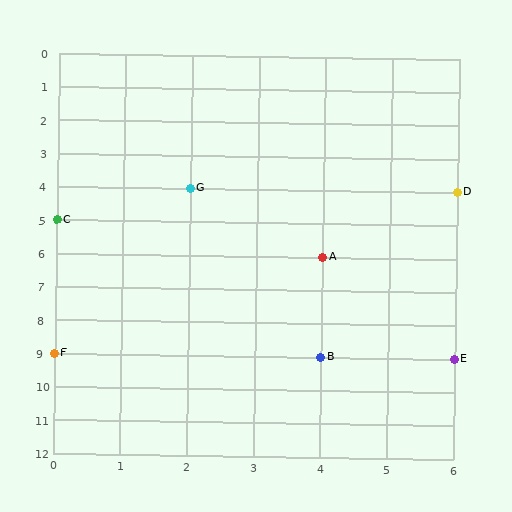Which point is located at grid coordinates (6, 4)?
Point D is at (6, 4).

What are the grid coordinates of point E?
Point E is at grid coordinates (6, 9).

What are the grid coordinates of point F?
Point F is at grid coordinates (0, 9).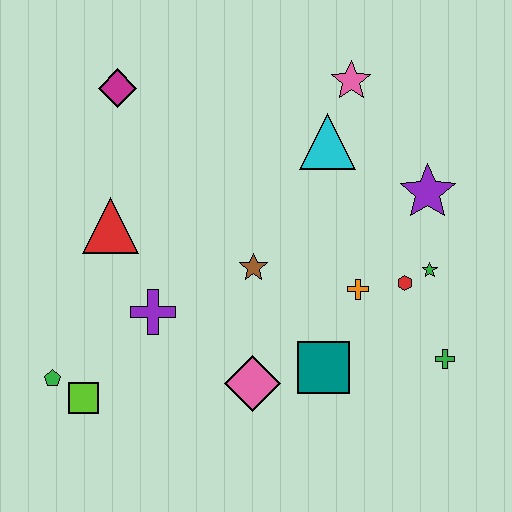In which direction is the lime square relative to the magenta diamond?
The lime square is below the magenta diamond.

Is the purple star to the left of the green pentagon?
No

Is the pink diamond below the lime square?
No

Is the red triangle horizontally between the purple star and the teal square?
No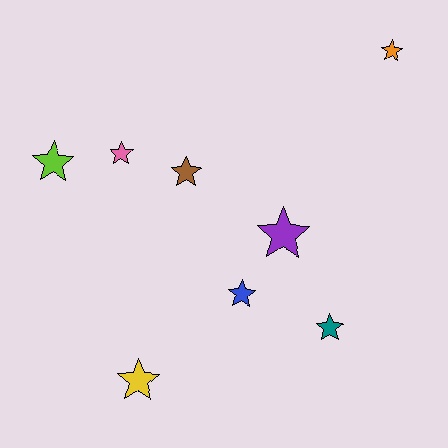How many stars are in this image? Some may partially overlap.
There are 8 stars.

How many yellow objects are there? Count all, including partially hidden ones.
There is 1 yellow object.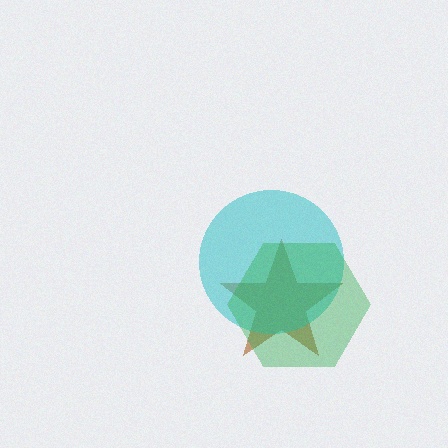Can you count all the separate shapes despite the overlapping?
Yes, there are 3 separate shapes.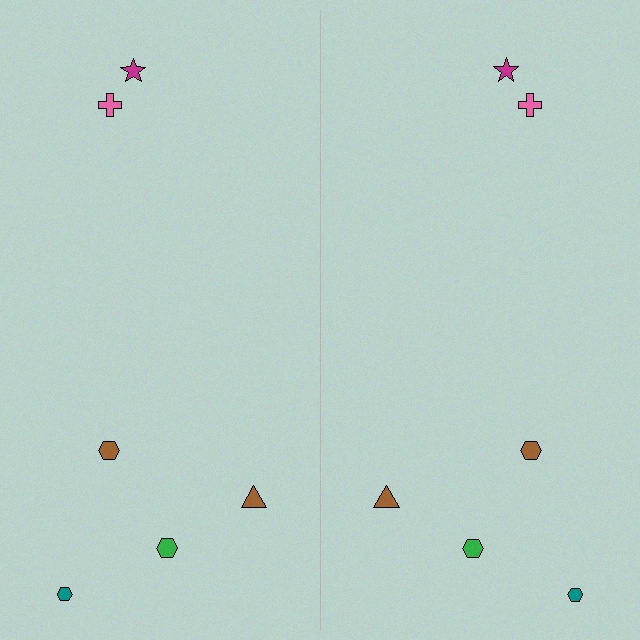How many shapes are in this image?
There are 12 shapes in this image.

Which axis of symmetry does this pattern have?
The pattern has a vertical axis of symmetry running through the center of the image.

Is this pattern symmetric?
Yes, this pattern has bilateral (reflection) symmetry.